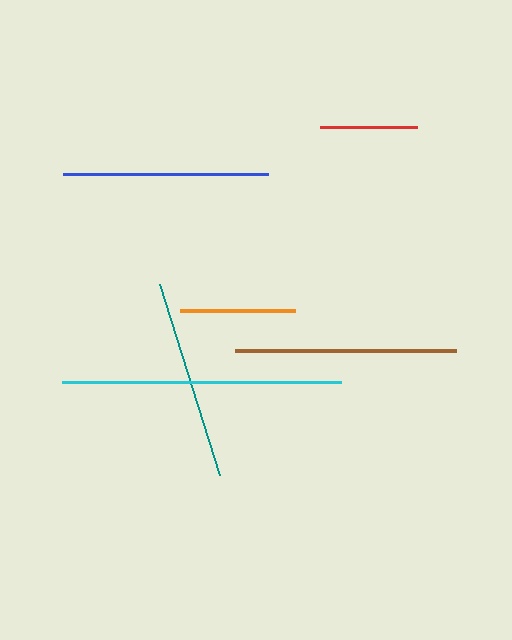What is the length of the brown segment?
The brown segment is approximately 220 pixels long.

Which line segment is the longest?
The cyan line is the longest at approximately 279 pixels.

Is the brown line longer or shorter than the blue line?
The brown line is longer than the blue line.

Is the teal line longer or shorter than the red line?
The teal line is longer than the red line.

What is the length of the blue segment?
The blue segment is approximately 205 pixels long.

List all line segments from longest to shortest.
From longest to shortest: cyan, brown, blue, teal, orange, red.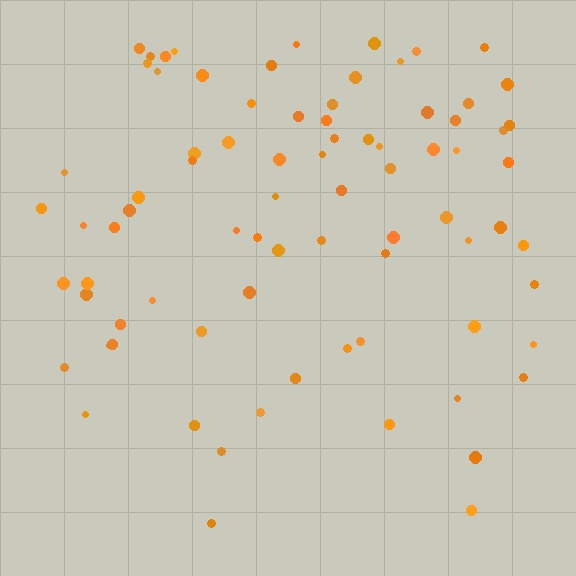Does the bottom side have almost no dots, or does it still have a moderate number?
Still a moderate number, just noticeably fewer than the top.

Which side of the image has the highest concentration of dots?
The top.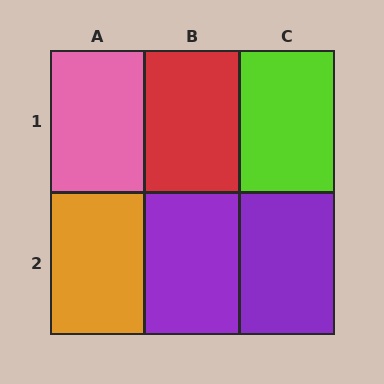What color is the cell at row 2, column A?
Orange.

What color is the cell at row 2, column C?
Purple.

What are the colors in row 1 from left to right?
Pink, red, lime.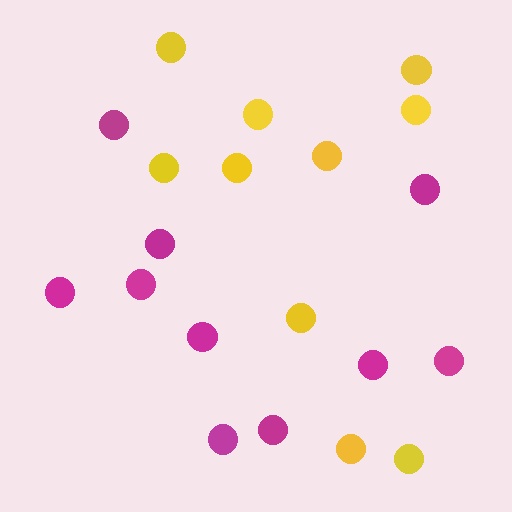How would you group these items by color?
There are 2 groups: one group of yellow circles (10) and one group of magenta circles (10).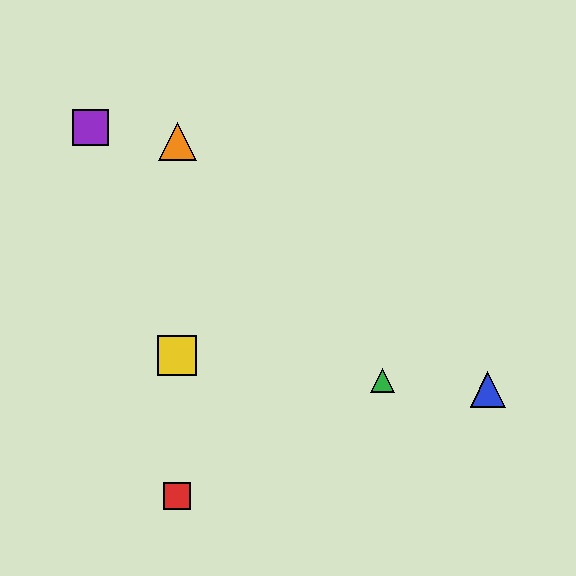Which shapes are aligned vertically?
The red square, the yellow square, the orange triangle are aligned vertically.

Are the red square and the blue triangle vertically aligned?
No, the red square is at x≈177 and the blue triangle is at x≈488.